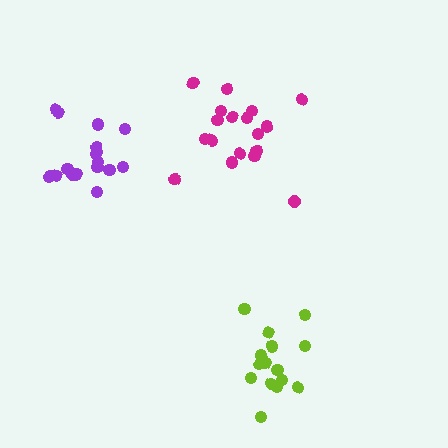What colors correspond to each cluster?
The clusters are colored: lime, purple, magenta.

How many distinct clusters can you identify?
There are 3 distinct clusters.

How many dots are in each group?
Group 1: 15 dots, Group 2: 17 dots, Group 3: 19 dots (51 total).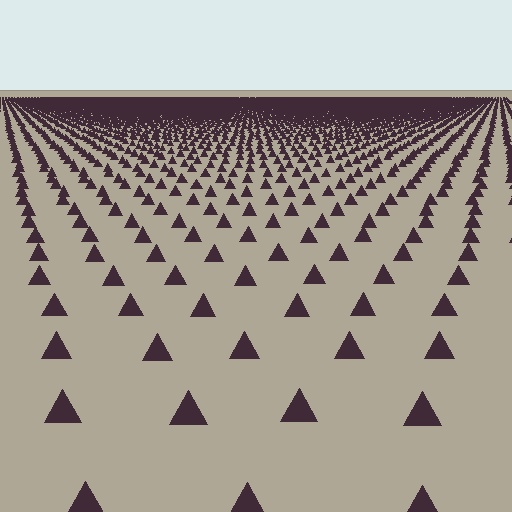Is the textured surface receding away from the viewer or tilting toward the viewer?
The surface is receding away from the viewer. Texture elements get smaller and denser toward the top.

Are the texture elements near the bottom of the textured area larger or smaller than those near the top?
Larger. Near the bottom, elements are closer to the viewer and appear at a bigger on-screen size.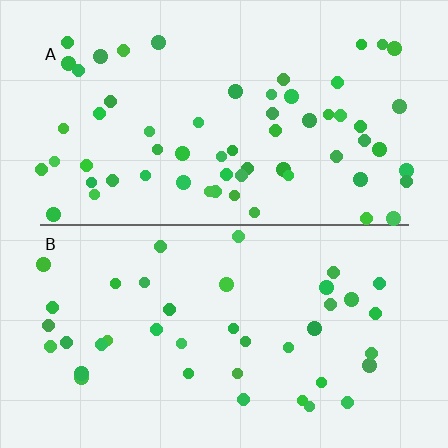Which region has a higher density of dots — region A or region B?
A (the top).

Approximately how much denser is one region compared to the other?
Approximately 1.5× — region A over region B.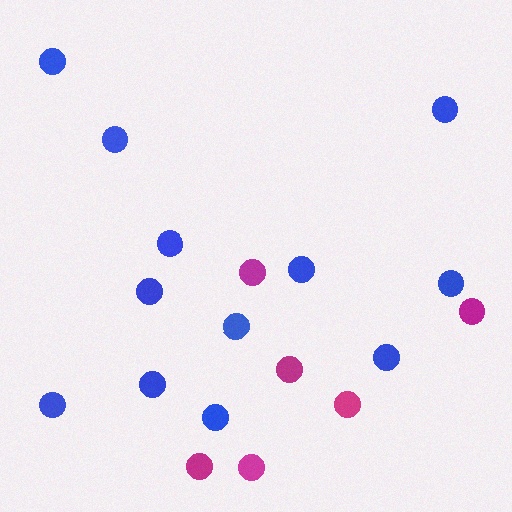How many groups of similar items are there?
There are 2 groups: one group of magenta circles (6) and one group of blue circles (12).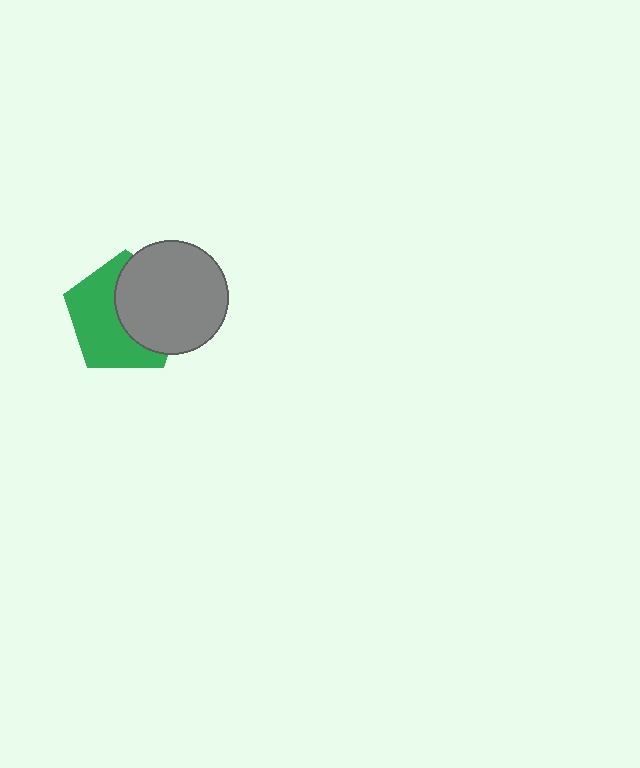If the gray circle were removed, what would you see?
You would see the complete green pentagon.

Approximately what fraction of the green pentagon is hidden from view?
Roughly 47% of the green pentagon is hidden behind the gray circle.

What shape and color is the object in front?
The object in front is a gray circle.